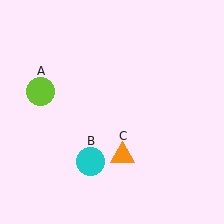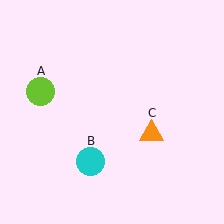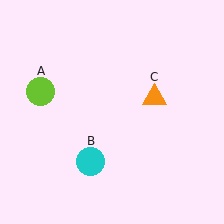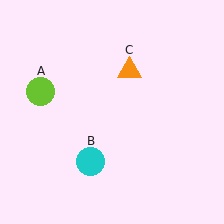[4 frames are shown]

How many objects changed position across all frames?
1 object changed position: orange triangle (object C).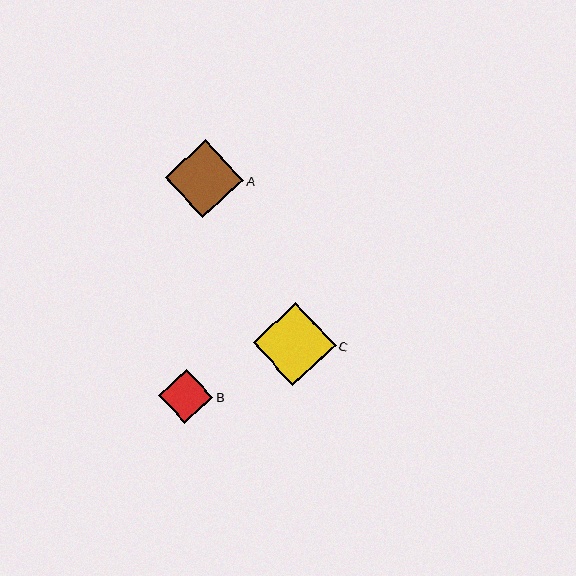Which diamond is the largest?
Diamond C is the largest with a size of approximately 82 pixels.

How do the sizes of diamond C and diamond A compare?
Diamond C and diamond A are approximately the same size.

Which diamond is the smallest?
Diamond B is the smallest with a size of approximately 54 pixels.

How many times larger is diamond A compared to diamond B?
Diamond A is approximately 1.5 times the size of diamond B.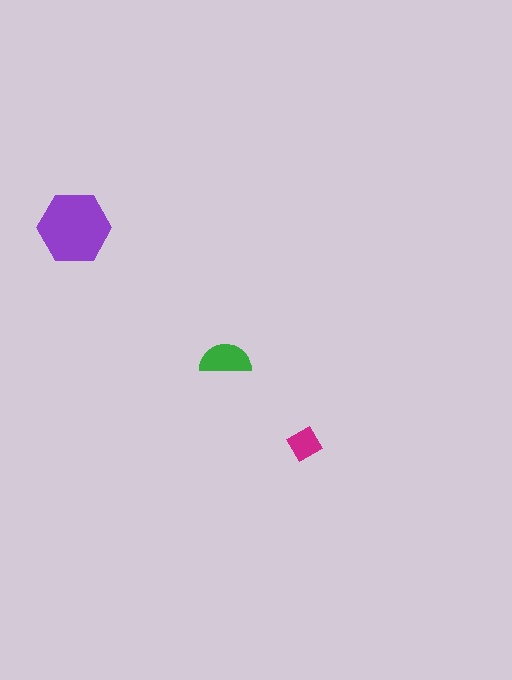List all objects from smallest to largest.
The magenta diamond, the green semicircle, the purple hexagon.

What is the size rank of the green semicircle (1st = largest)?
2nd.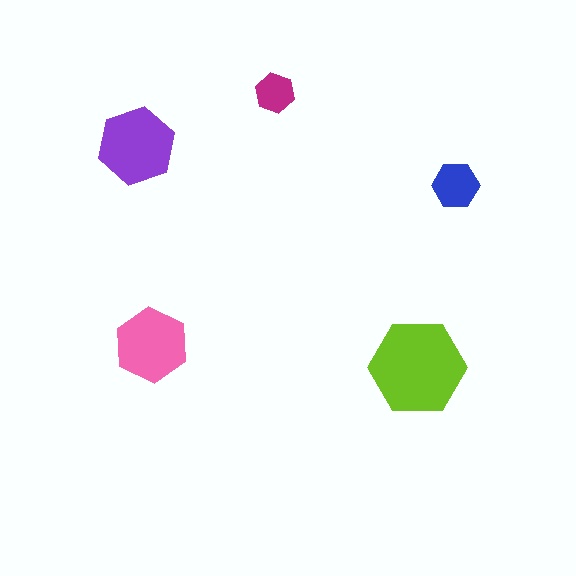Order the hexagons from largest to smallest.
the lime one, the purple one, the pink one, the blue one, the magenta one.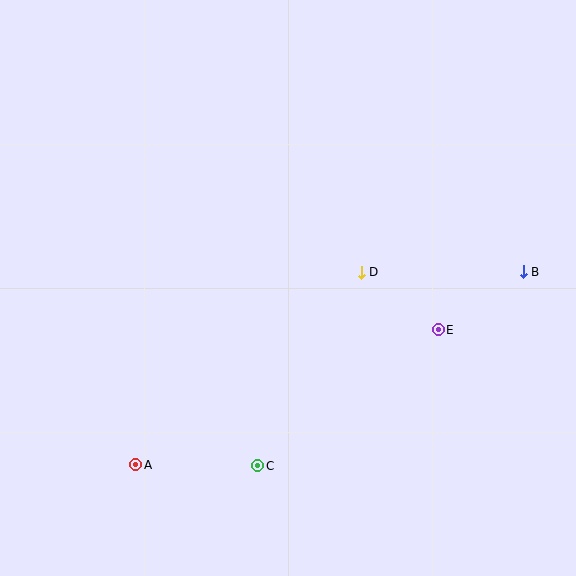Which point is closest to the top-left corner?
Point D is closest to the top-left corner.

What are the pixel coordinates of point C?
Point C is at (258, 466).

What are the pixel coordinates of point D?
Point D is at (361, 272).